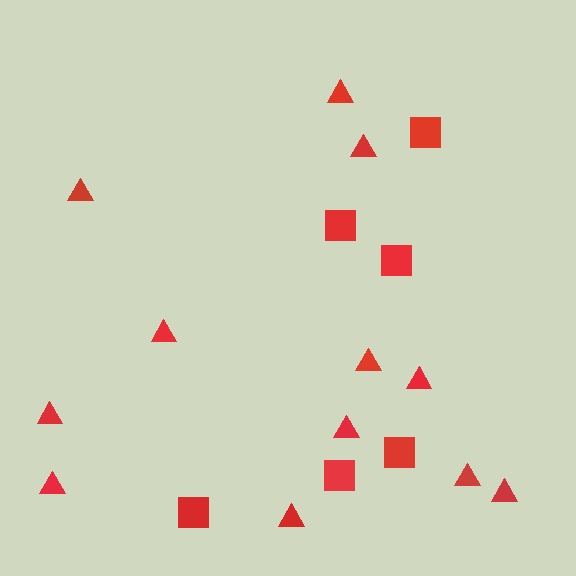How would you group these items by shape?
There are 2 groups: one group of squares (6) and one group of triangles (12).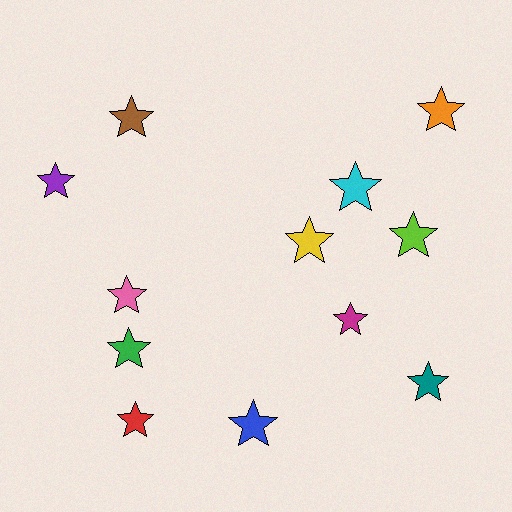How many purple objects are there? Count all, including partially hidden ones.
There is 1 purple object.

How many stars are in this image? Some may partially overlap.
There are 12 stars.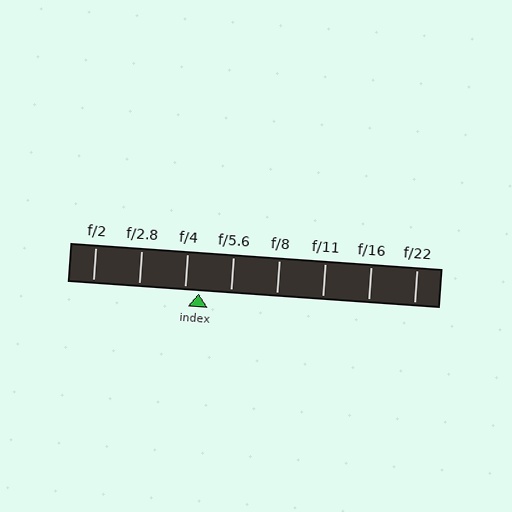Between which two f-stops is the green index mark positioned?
The index mark is between f/4 and f/5.6.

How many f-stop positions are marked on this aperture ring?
There are 8 f-stop positions marked.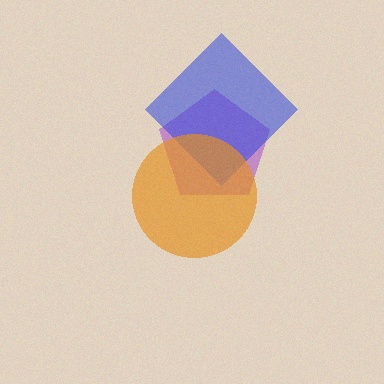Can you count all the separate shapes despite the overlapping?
Yes, there are 3 separate shapes.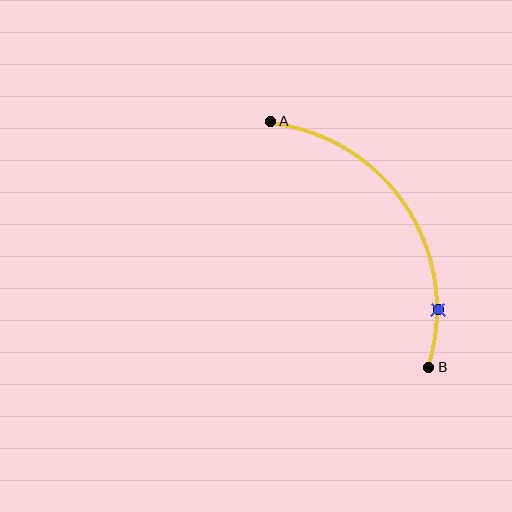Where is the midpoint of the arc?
The arc midpoint is the point on the curve farthest from the straight line joining A and B. It sits to the right of that line.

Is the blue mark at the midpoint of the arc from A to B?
No. The blue mark lies on the arc but is closer to endpoint B. The arc midpoint would be at the point on the curve equidistant along the arc from both A and B.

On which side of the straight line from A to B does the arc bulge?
The arc bulges to the right of the straight line connecting A and B.